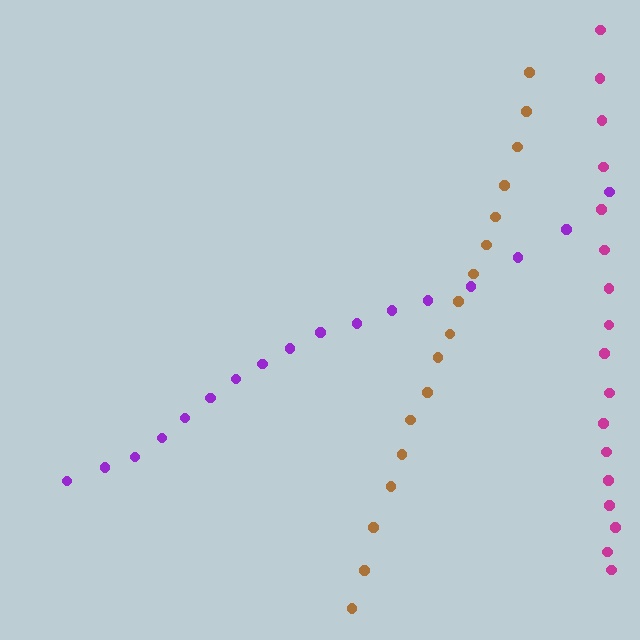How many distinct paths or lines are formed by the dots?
There are 3 distinct paths.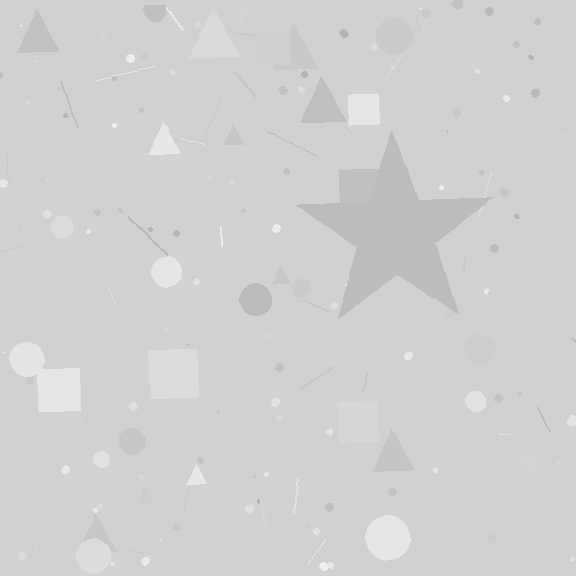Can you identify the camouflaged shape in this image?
The camouflaged shape is a star.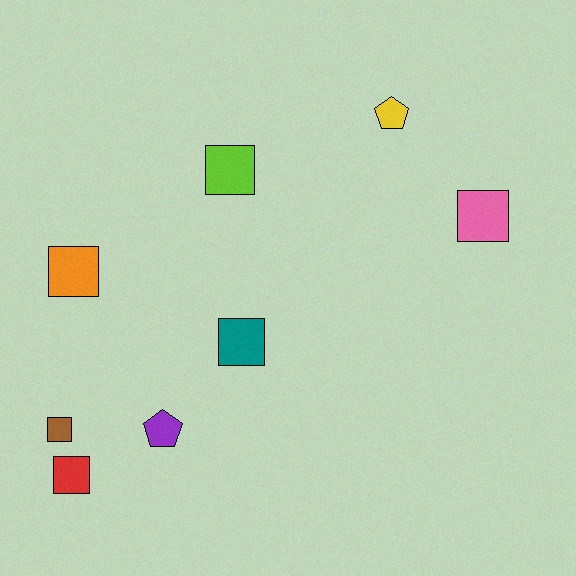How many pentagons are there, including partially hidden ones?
There are 2 pentagons.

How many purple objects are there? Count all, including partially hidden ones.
There is 1 purple object.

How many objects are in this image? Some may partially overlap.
There are 8 objects.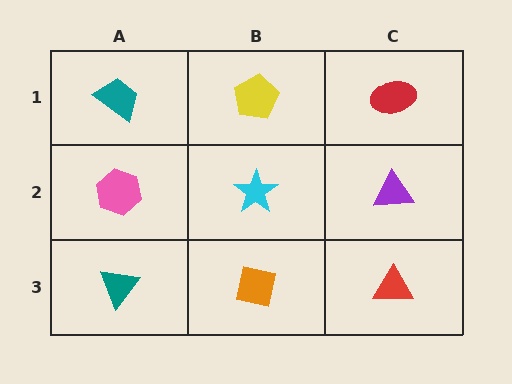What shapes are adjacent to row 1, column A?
A pink hexagon (row 2, column A), a yellow pentagon (row 1, column B).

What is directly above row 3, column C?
A purple triangle.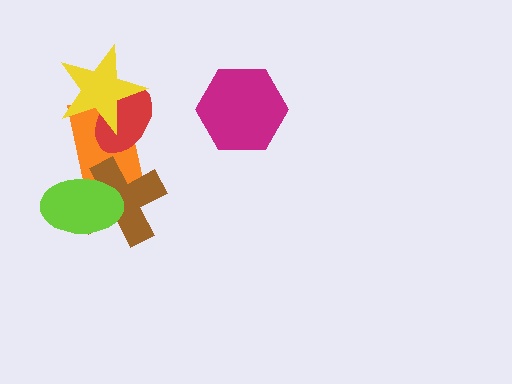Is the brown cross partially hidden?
Yes, it is partially covered by another shape.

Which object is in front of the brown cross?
The lime ellipse is in front of the brown cross.